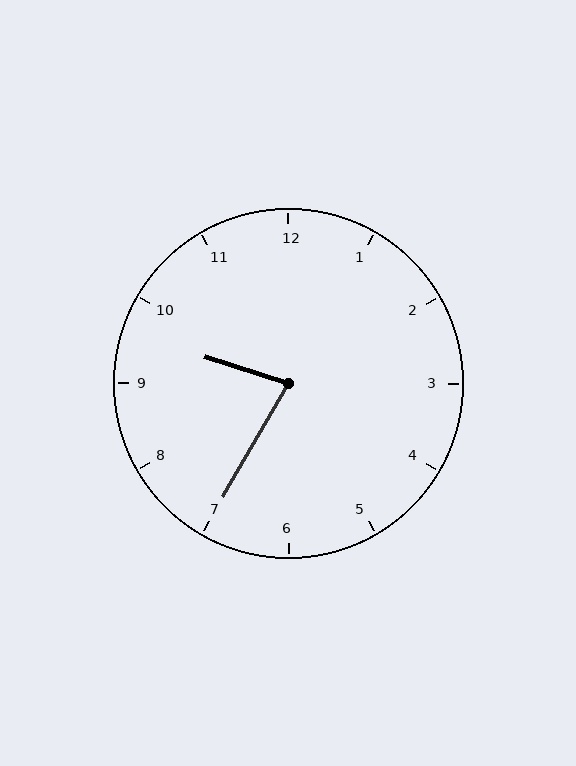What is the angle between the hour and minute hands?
Approximately 78 degrees.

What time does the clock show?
9:35.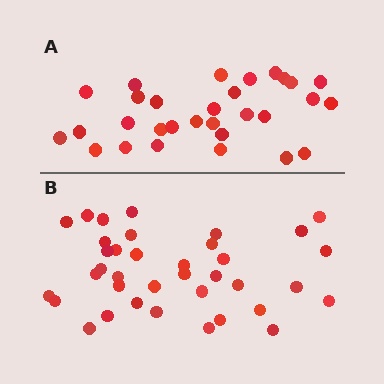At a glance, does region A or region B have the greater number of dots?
Region B (the bottom region) has more dots.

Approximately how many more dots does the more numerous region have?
Region B has roughly 8 or so more dots than region A.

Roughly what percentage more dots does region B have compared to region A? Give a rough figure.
About 25% more.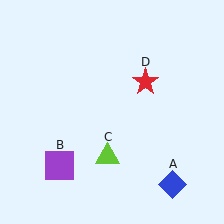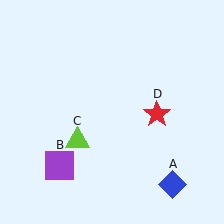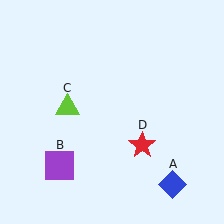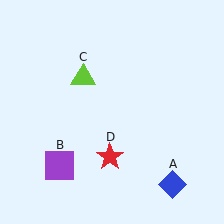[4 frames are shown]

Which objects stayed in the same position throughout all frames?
Blue diamond (object A) and purple square (object B) remained stationary.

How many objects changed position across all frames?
2 objects changed position: lime triangle (object C), red star (object D).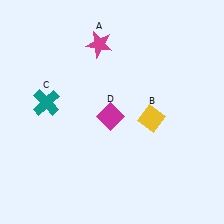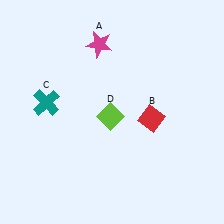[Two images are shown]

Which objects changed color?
B changed from yellow to red. D changed from magenta to lime.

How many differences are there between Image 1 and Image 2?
There are 2 differences between the two images.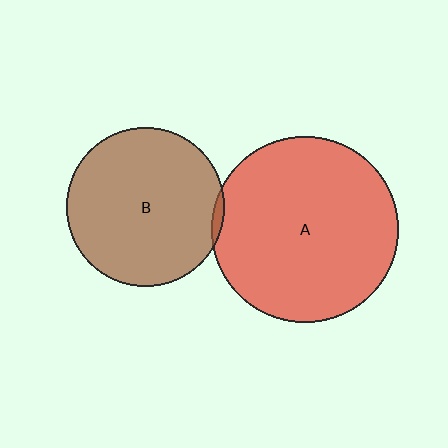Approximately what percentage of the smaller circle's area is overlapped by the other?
Approximately 5%.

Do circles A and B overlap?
Yes.